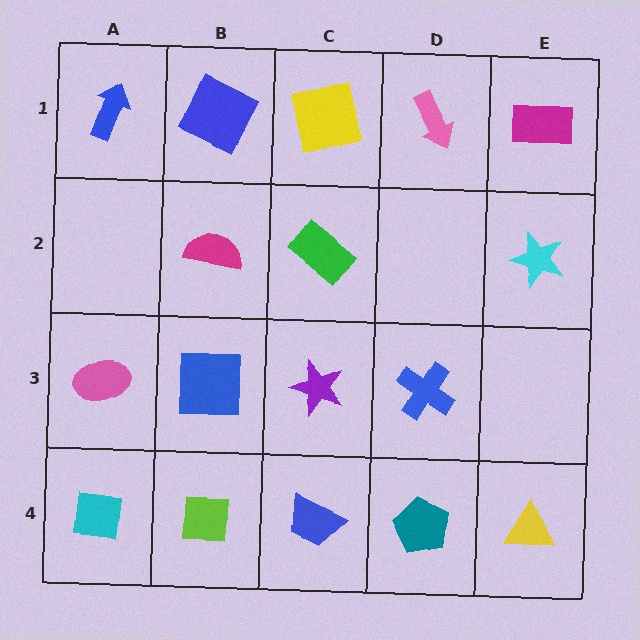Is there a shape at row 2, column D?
No, that cell is empty.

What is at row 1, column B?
A blue square.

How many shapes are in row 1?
5 shapes.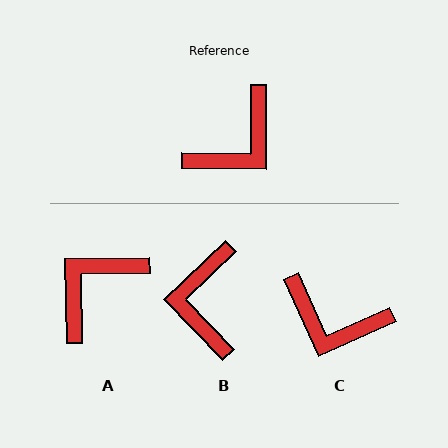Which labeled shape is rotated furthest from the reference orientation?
A, about 179 degrees away.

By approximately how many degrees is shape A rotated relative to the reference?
Approximately 179 degrees clockwise.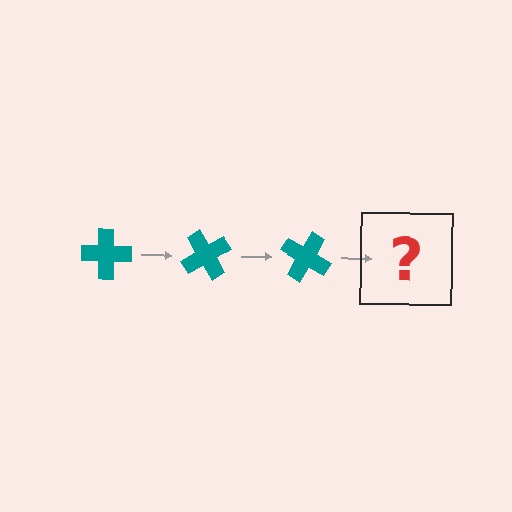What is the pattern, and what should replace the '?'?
The pattern is that the cross rotates 60 degrees each step. The '?' should be a teal cross rotated 180 degrees.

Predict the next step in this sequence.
The next step is a teal cross rotated 180 degrees.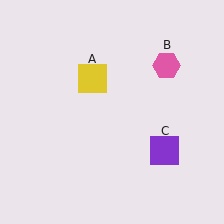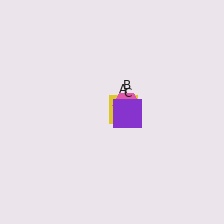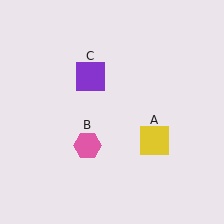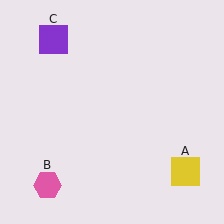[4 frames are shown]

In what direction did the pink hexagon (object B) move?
The pink hexagon (object B) moved down and to the left.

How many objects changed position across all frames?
3 objects changed position: yellow square (object A), pink hexagon (object B), purple square (object C).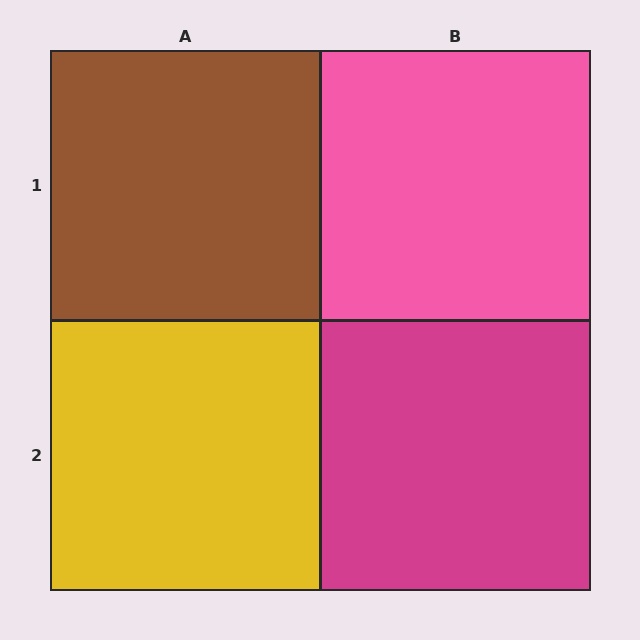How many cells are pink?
1 cell is pink.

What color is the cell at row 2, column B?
Magenta.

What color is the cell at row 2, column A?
Yellow.